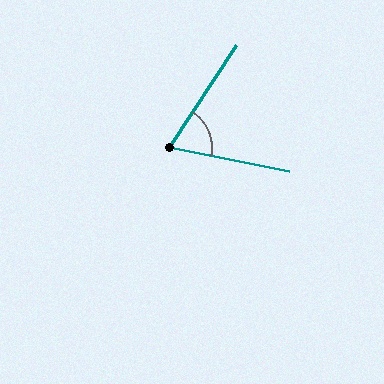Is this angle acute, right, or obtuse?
It is acute.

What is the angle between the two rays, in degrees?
Approximately 68 degrees.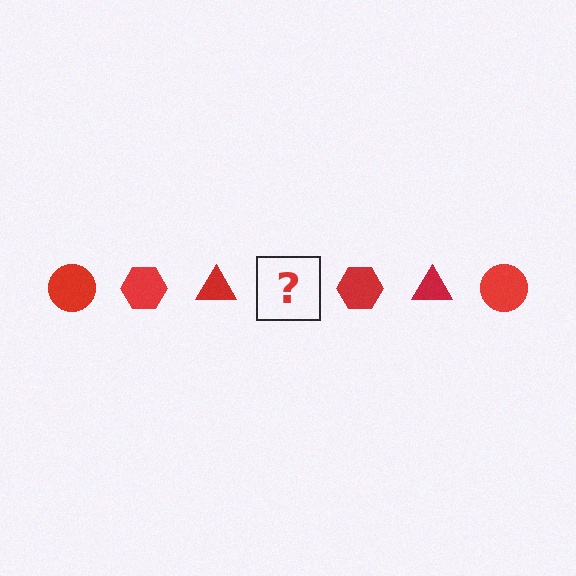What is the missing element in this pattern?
The missing element is a red circle.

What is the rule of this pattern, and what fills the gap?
The rule is that the pattern cycles through circle, hexagon, triangle shapes in red. The gap should be filled with a red circle.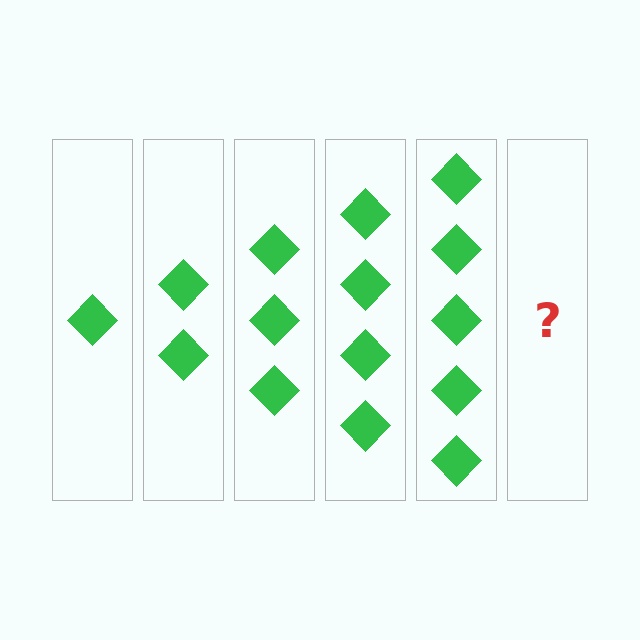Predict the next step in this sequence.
The next step is 6 diamonds.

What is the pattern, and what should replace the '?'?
The pattern is that each step adds one more diamond. The '?' should be 6 diamonds.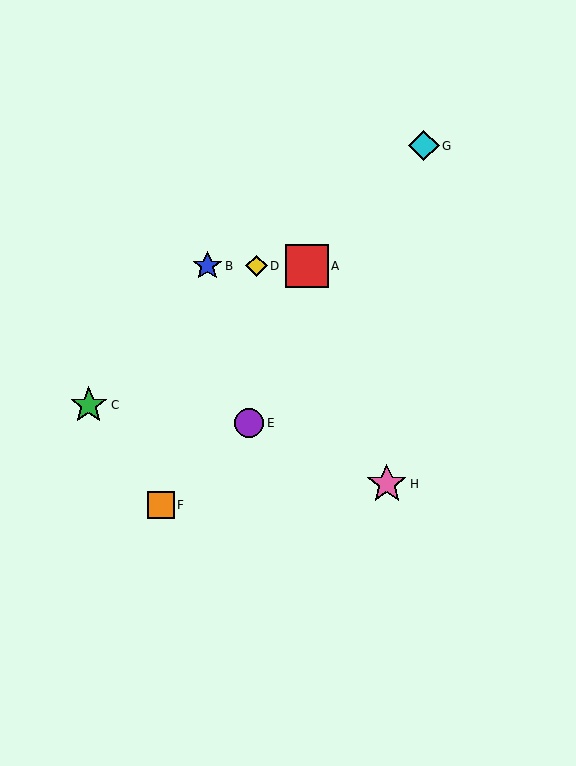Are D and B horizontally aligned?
Yes, both are at y≈266.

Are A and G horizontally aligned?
No, A is at y≈266 and G is at y≈146.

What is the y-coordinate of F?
Object F is at y≈505.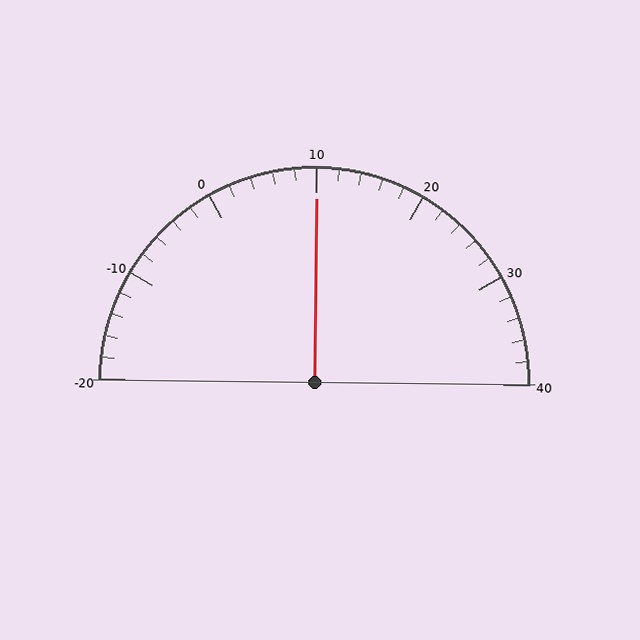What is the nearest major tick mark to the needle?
The nearest major tick mark is 10.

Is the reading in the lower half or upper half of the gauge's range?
The reading is in the upper half of the range (-20 to 40).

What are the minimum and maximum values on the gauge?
The gauge ranges from -20 to 40.